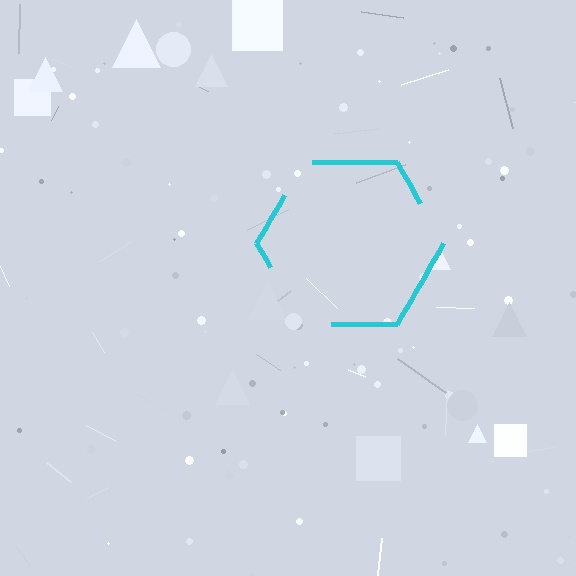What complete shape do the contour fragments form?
The contour fragments form a hexagon.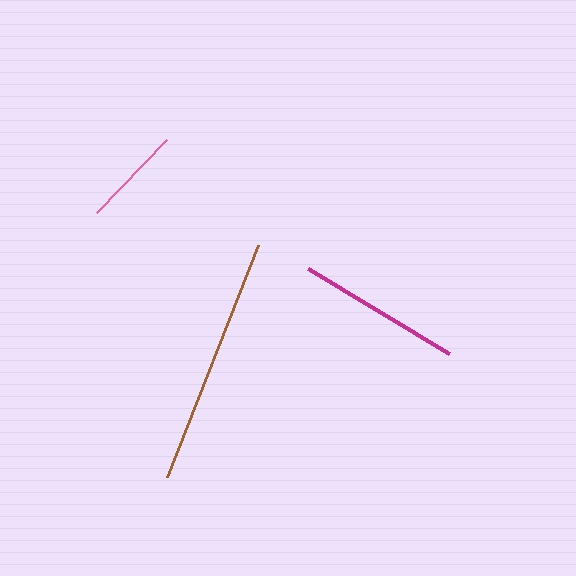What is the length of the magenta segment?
The magenta segment is approximately 165 pixels long.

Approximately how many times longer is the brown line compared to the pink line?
The brown line is approximately 2.5 times the length of the pink line.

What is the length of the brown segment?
The brown segment is approximately 250 pixels long.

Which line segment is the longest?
The brown line is the longest at approximately 250 pixels.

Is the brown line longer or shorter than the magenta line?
The brown line is longer than the magenta line.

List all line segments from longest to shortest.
From longest to shortest: brown, magenta, pink.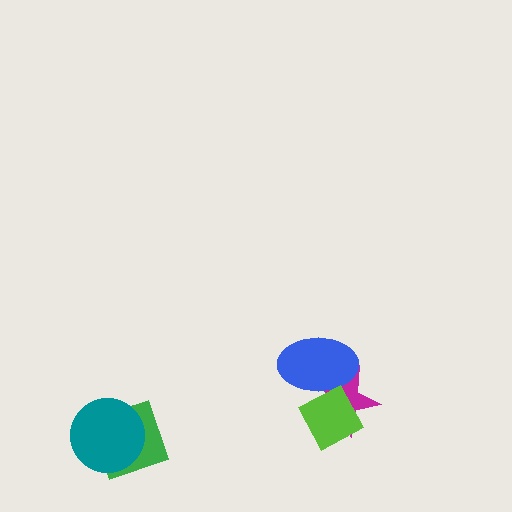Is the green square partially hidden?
Yes, it is partially covered by another shape.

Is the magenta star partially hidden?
Yes, it is partially covered by another shape.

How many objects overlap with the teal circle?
1 object overlaps with the teal circle.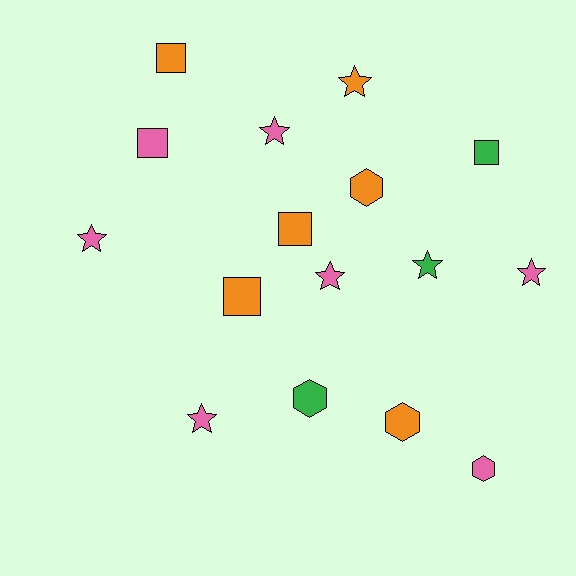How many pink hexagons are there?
There is 1 pink hexagon.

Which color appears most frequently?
Pink, with 7 objects.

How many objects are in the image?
There are 16 objects.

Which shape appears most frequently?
Star, with 7 objects.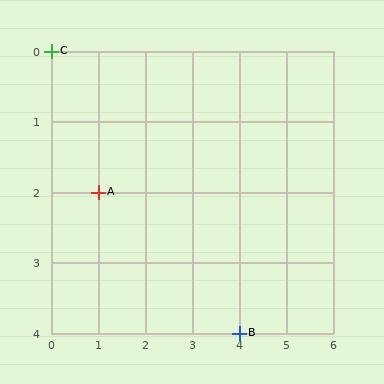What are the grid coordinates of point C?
Point C is at grid coordinates (0, 0).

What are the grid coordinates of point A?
Point A is at grid coordinates (1, 2).